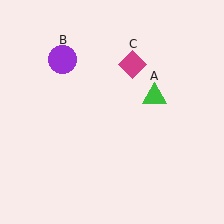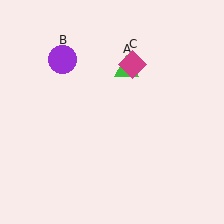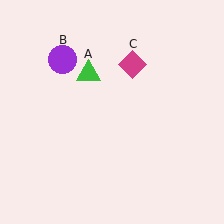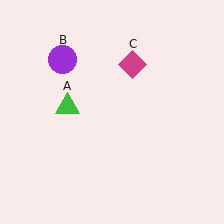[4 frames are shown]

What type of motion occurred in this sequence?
The green triangle (object A) rotated counterclockwise around the center of the scene.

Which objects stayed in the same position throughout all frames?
Purple circle (object B) and magenta diamond (object C) remained stationary.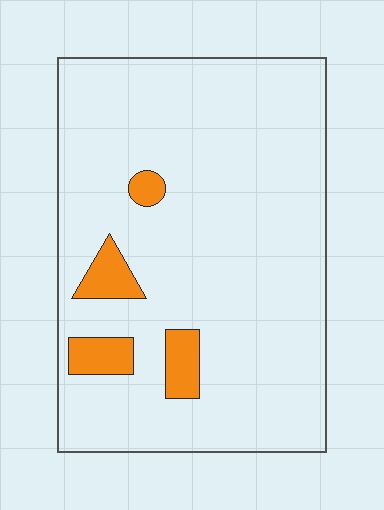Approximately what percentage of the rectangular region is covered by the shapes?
Approximately 10%.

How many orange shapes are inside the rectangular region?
4.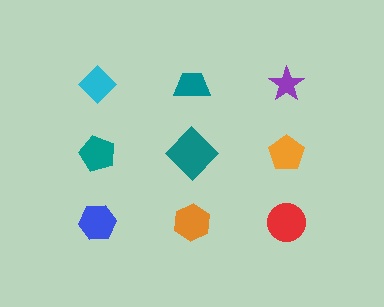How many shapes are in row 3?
3 shapes.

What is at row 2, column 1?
A teal pentagon.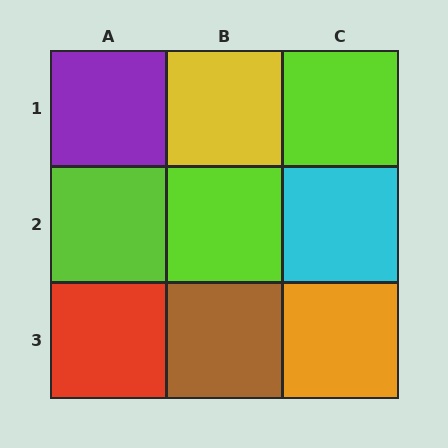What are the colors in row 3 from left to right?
Red, brown, orange.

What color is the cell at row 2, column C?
Cyan.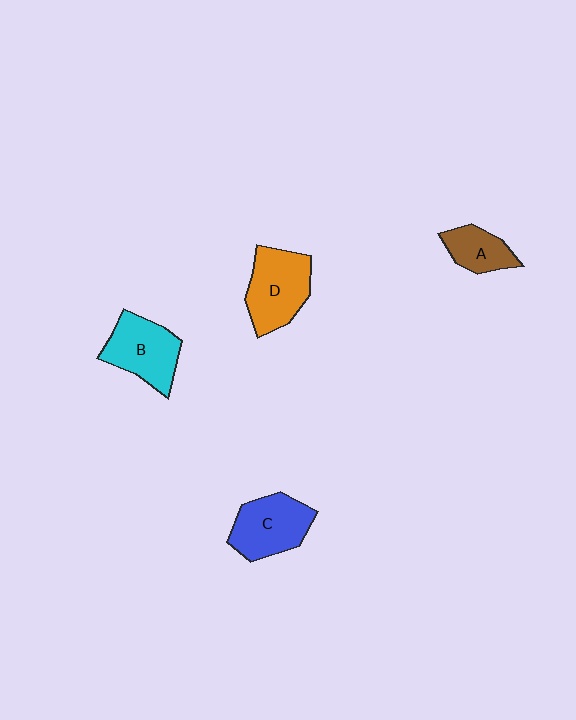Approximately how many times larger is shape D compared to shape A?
Approximately 1.7 times.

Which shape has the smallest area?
Shape A (brown).